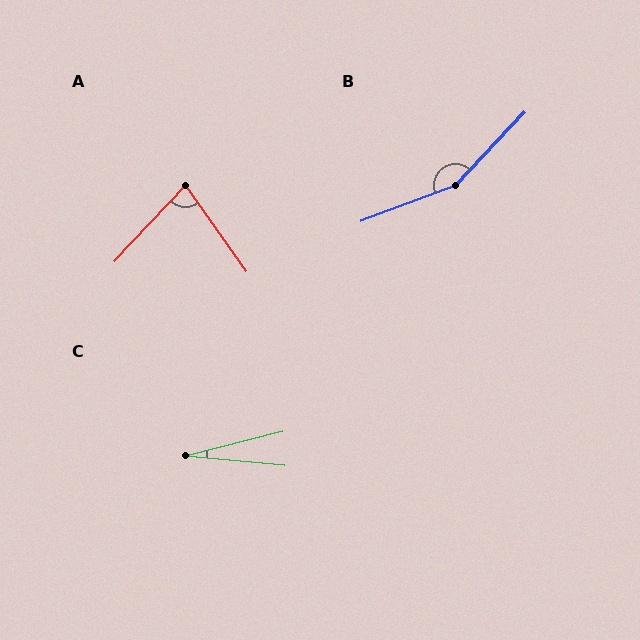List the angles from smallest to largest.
C (19°), A (78°), B (154°).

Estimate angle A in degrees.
Approximately 78 degrees.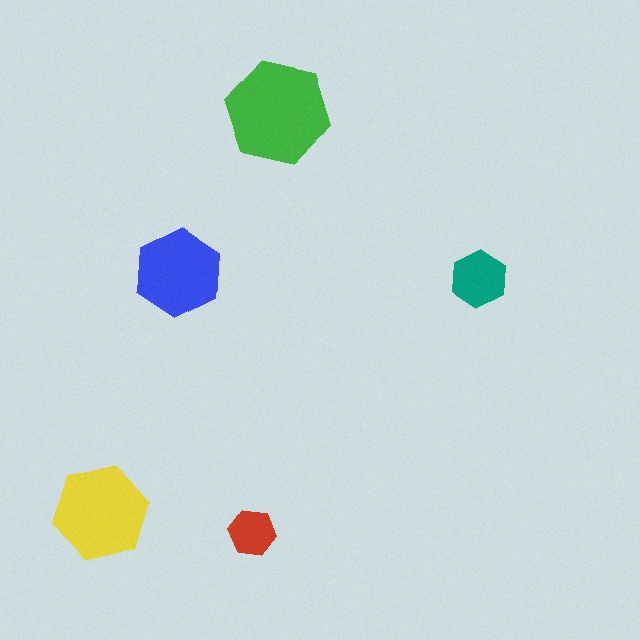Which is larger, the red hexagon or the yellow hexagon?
The yellow one.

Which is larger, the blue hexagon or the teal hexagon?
The blue one.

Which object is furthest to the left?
The yellow hexagon is leftmost.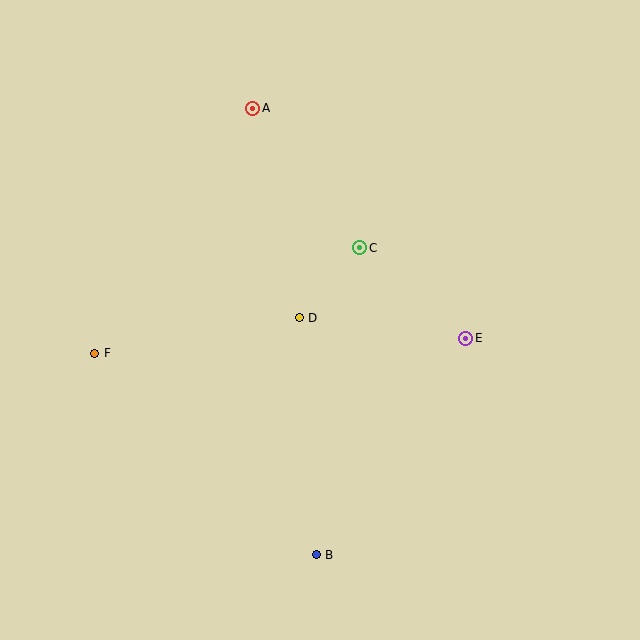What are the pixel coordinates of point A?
Point A is at (253, 108).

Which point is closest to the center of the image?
Point D at (299, 318) is closest to the center.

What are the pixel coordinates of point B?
Point B is at (316, 555).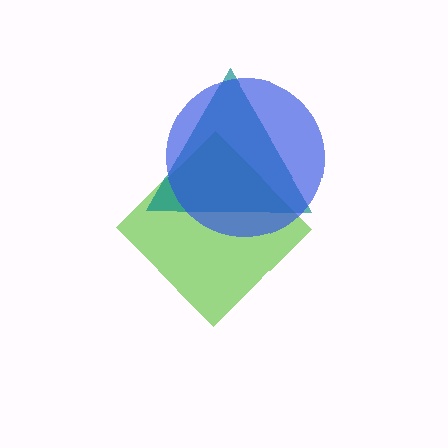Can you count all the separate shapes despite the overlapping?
Yes, there are 3 separate shapes.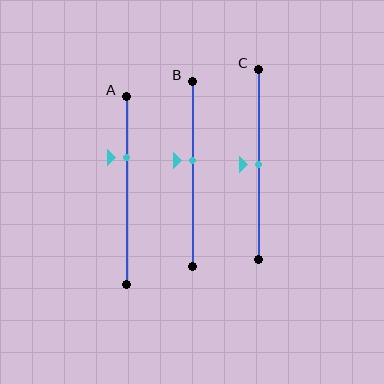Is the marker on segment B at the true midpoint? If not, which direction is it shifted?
No, the marker on segment B is shifted upward by about 8% of the segment length.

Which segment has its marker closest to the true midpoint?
Segment C has its marker closest to the true midpoint.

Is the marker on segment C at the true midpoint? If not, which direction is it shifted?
Yes, the marker on segment C is at the true midpoint.